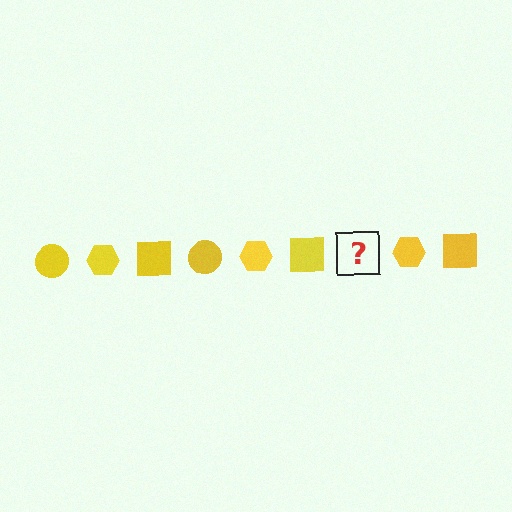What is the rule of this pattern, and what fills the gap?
The rule is that the pattern cycles through circle, hexagon, square shapes in yellow. The gap should be filled with a yellow circle.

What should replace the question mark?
The question mark should be replaced with a yellow circle.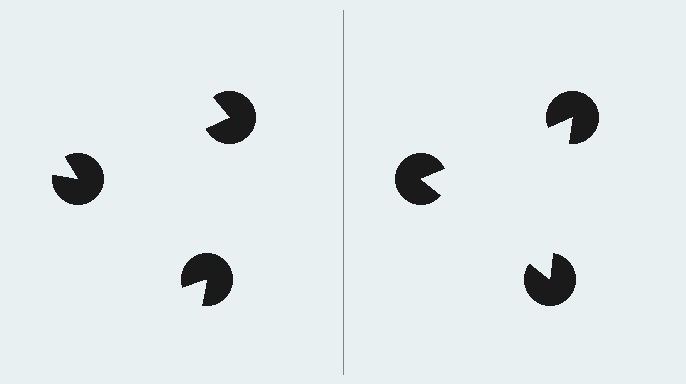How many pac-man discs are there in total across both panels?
6 — 3 on each side.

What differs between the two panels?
The pac-man discs are positioned identically on both sides; only the wedge orientations differ. On the right they align to a triangle; on the left they are misaligned.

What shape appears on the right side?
An illusory triangle.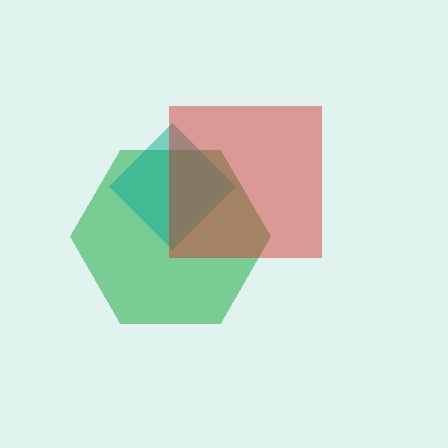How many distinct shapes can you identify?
There are 3 distinct shapes: a green hexagon, a teal diamond, a red square.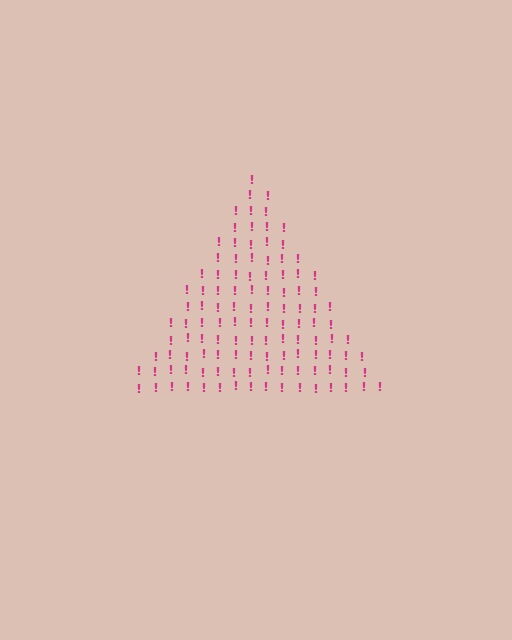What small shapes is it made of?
It is made of small exclamation marks.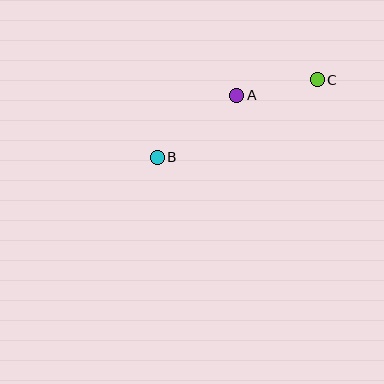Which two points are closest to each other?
Points A and C are closest to each other.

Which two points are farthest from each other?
Points B and C are farthest from each other.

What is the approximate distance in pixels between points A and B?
The distance between A and B is approximately 101 pixels.